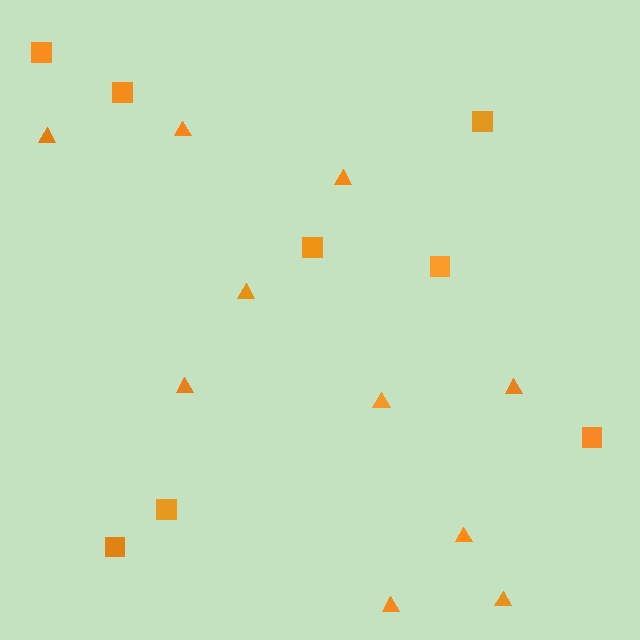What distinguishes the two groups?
There are 2 groups: one group of squares (8) and one group of triangles (10).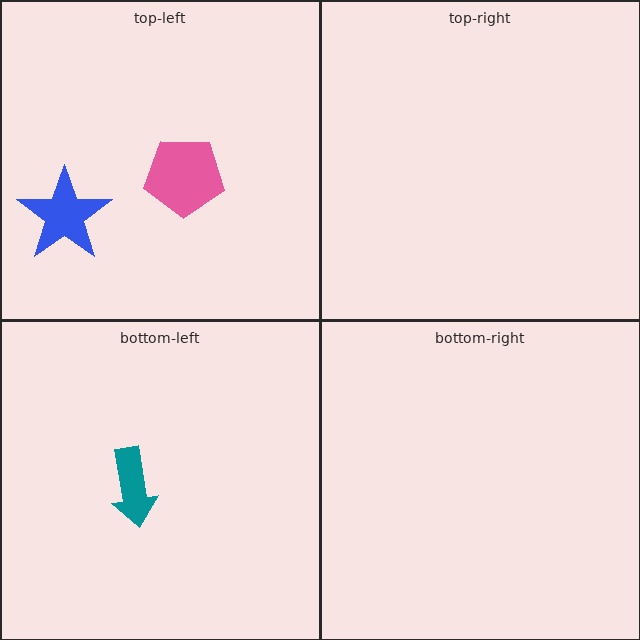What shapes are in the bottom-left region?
The teal arrow.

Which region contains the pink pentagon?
The top-left region.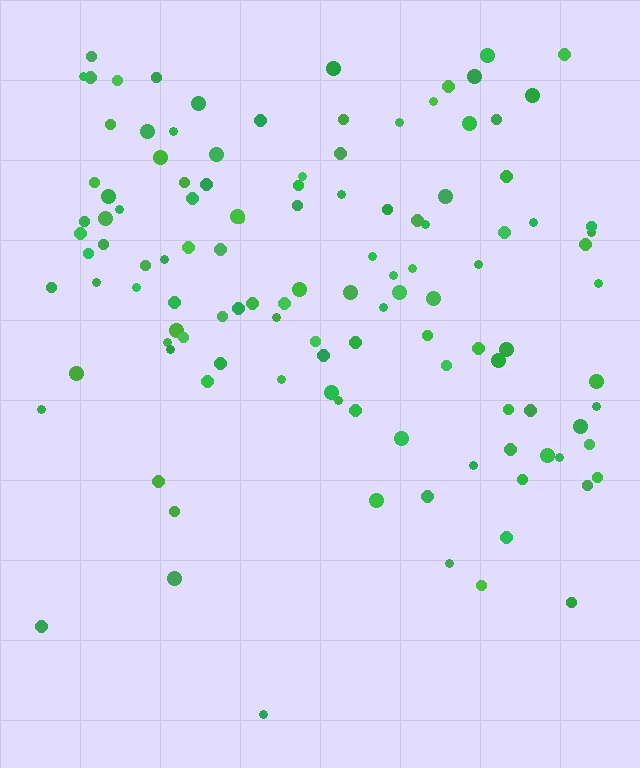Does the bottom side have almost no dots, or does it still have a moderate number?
Still a moderate number, just noticeably fewer than the top.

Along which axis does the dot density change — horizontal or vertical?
Vertical.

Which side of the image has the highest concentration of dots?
The top.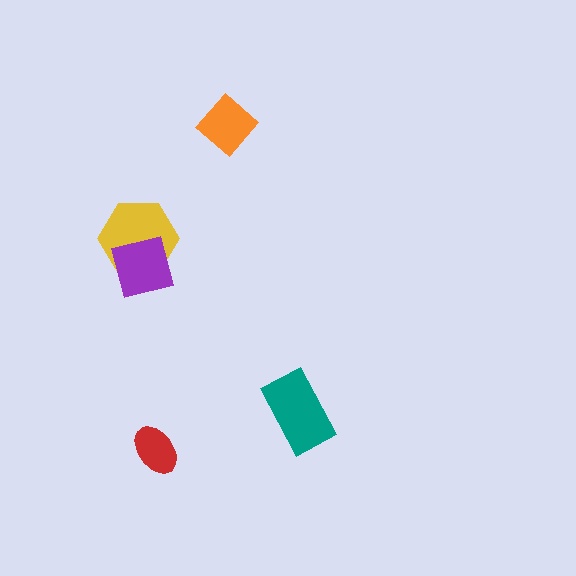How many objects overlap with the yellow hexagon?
1 object overlaps with the yellow hexagon.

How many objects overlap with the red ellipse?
0 objects overlap with the red ellipse.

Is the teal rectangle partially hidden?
No, no other shape covers it.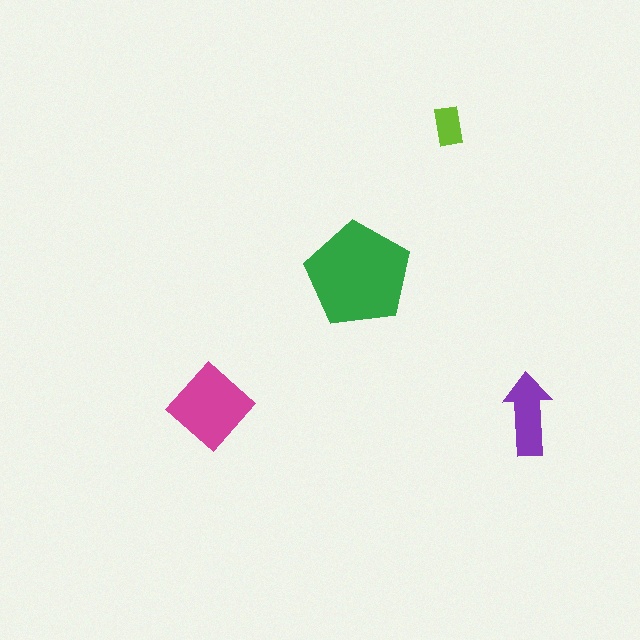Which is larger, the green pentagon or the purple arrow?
The green pentagon.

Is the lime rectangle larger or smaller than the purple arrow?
Smaller.